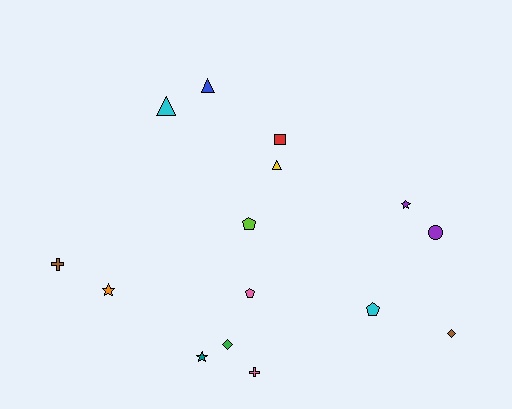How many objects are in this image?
There are 15 objects.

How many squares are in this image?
There is 1 square.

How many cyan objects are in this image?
There are 2 cyan objects.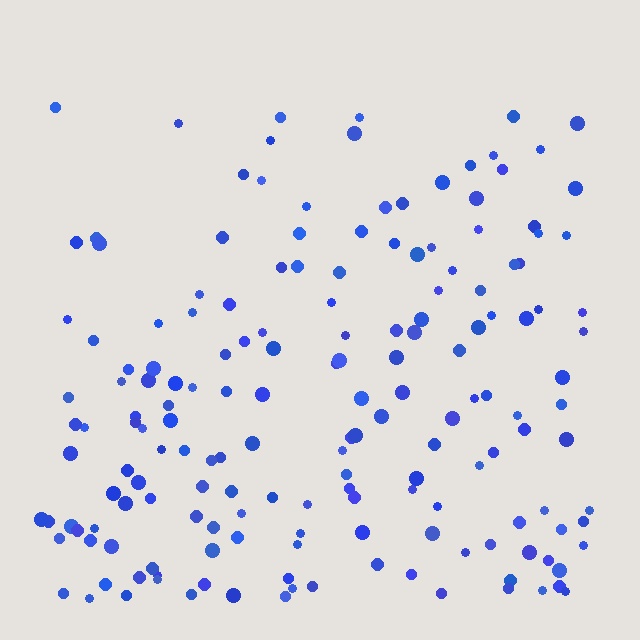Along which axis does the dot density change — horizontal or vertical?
Vertical.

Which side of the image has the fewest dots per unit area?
The top.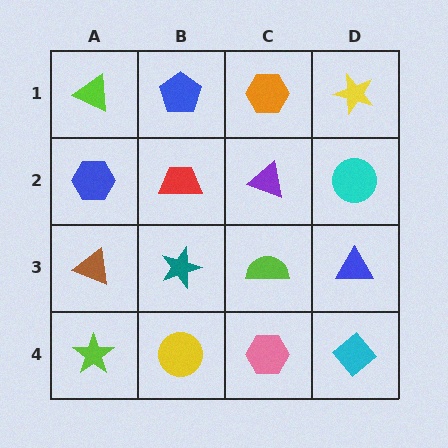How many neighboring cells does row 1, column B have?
3.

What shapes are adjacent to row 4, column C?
A lime semicircle (row 3, column C), a yellow circle (row 4, column B), a cyan diamond (row 4, column D).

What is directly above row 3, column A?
A blue hexagon.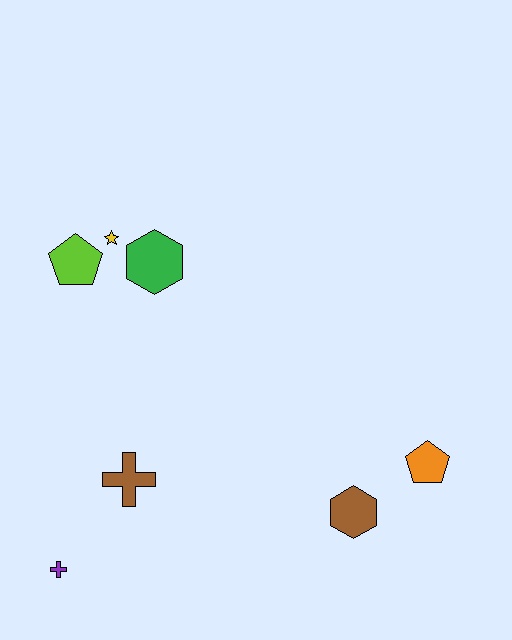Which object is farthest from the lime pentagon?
The orange pentagon is farthest from the lime pentagon.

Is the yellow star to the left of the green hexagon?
Yes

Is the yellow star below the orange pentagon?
No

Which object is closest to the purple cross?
The brown cross is closest to the purple cross.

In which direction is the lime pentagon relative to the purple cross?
The lime pentagon is above the purple cross.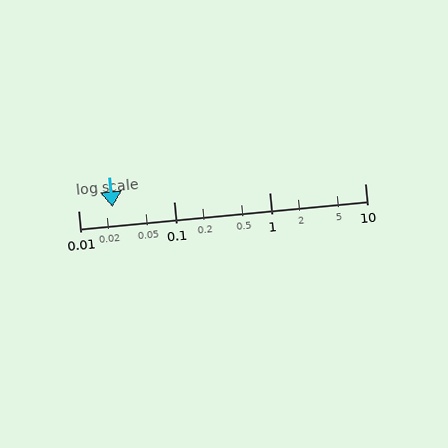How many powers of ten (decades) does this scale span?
The scale spans 3 decades, from 0.01 to 10.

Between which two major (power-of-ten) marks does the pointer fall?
The pointer is between 0.01 and 0.1.